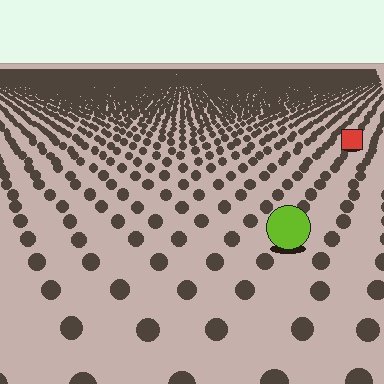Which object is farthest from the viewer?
The red square is farthest from the viewer. It appears smaller and the ground texture around it is denser.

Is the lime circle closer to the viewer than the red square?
Yes. The lime circle is closer — you can tell from the texture gradient: the ground texture is coarser near it.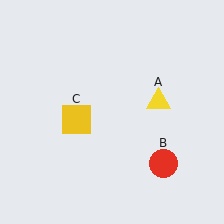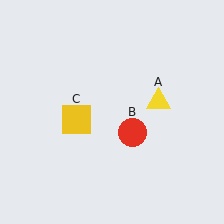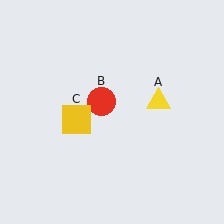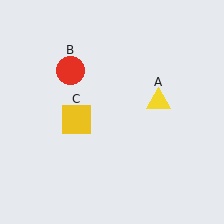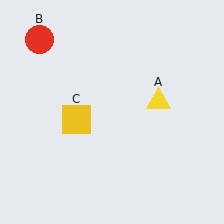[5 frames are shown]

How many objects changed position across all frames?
1 object changed position: red circle (object B).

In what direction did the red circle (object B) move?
The red circle (object B) moved up and to the left.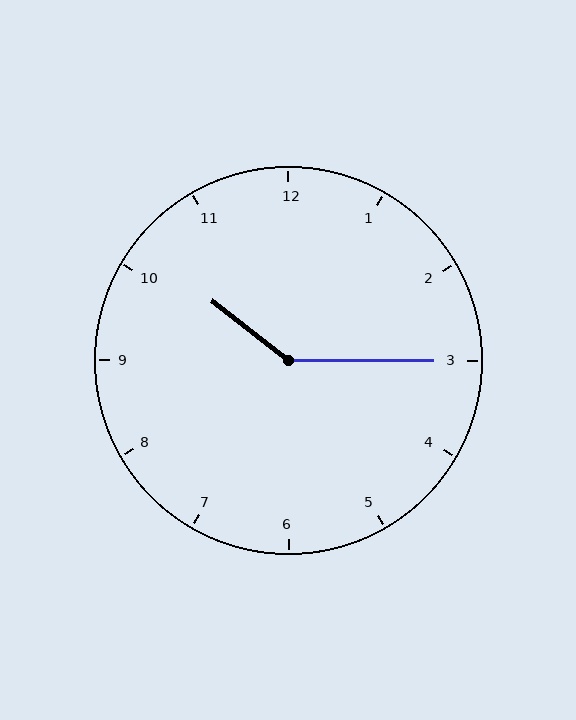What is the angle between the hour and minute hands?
Approximately 142 degrees.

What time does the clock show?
10:15.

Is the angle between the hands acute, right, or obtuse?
It is obtuse.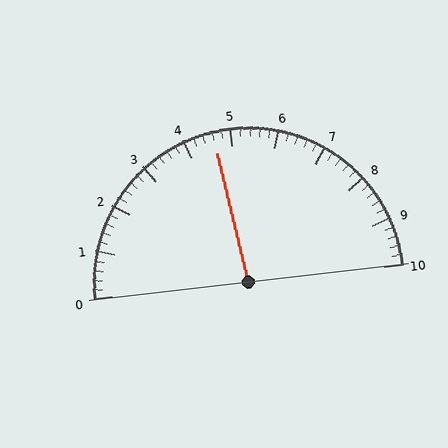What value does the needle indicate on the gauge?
The needle indicates approximately 4.6.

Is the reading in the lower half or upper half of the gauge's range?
The reading is in the lower half of the range (0 to 10).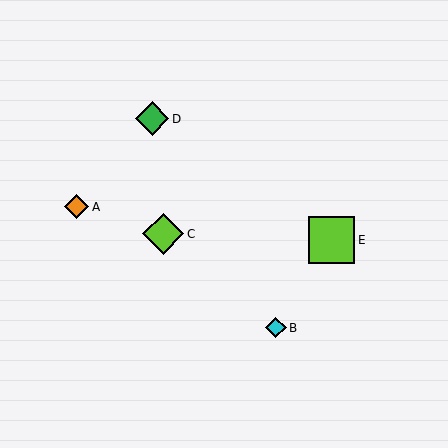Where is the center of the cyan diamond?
The center of the cyan diamond is at (276, 328).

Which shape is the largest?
The lime square (labeled E) is the largest.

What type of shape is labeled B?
Shape B is a cyan diamond.